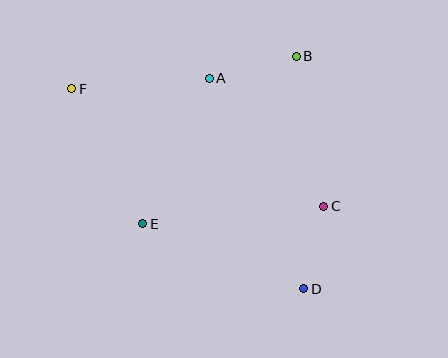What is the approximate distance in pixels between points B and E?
The distance between B and E is approximately 227 pixels.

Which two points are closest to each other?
Points C and D are closest to each other.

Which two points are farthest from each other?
Points D and F are farthest from each other.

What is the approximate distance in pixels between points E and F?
The distance between E and F is approximately 152 pixels.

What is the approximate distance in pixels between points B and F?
The distance between B and F is approximately 227 pixels.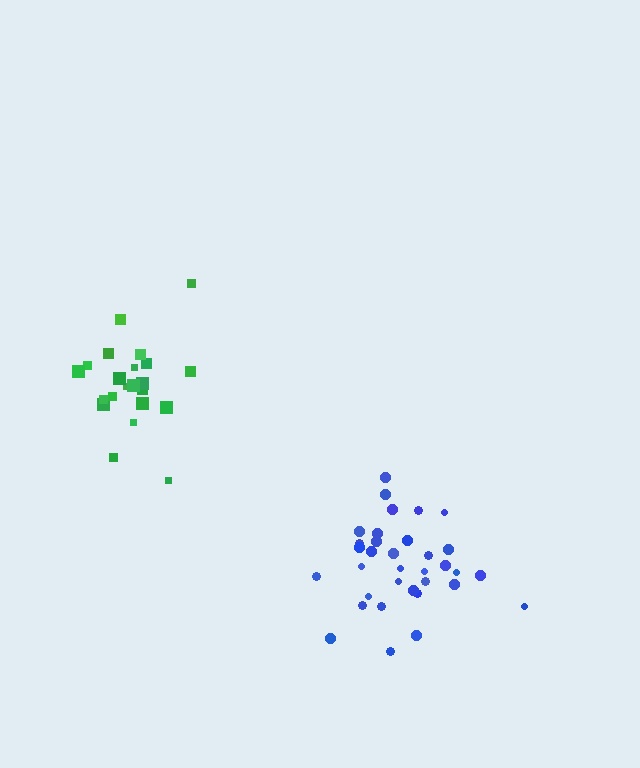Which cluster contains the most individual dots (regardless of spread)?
Blue (34).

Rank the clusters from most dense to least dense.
blue, green.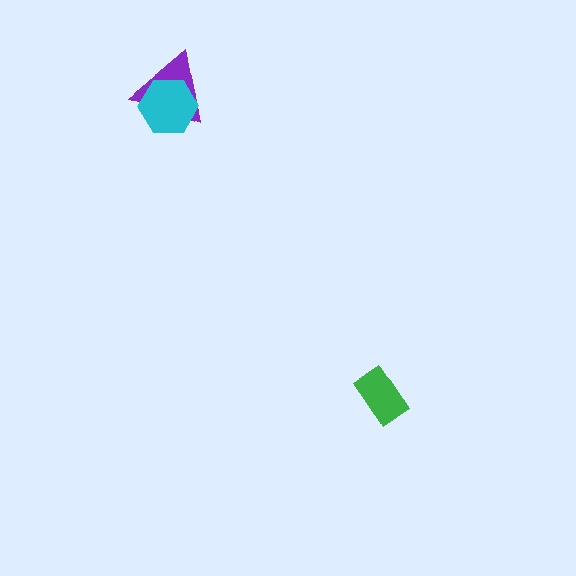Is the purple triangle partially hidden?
Yes, it is partially covered by another shape.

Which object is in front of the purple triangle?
The cyan hexagon is in front of the purple triangle.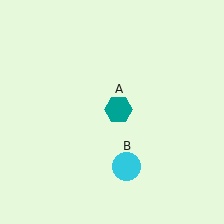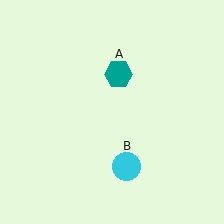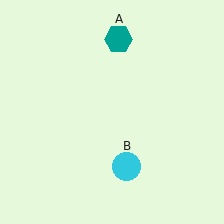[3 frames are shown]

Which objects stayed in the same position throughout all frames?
Cyan circle (object B) remained stationary.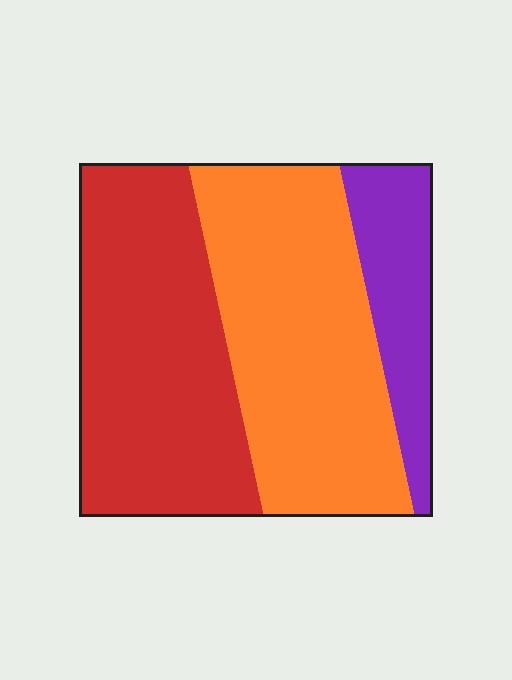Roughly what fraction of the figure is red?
Red takes up about two fifths (2/5) of the figure.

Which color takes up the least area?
Purple, at roughly 15%.